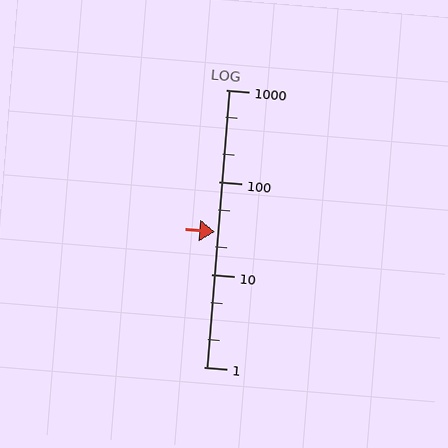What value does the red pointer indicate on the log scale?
The pointer indicates approximately 29.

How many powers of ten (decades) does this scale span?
The scale spans 3 decades, from 1 to 1000.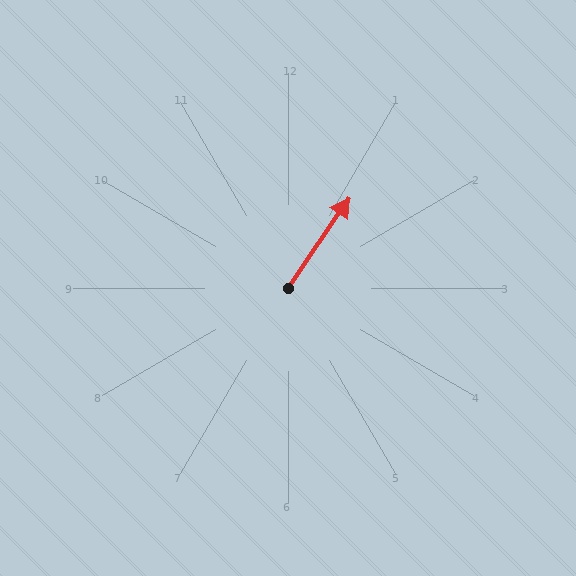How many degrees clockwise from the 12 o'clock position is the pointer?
Approximately 34 degrees.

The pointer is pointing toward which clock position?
Roughly 1 o'clock.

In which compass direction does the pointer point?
Northeast.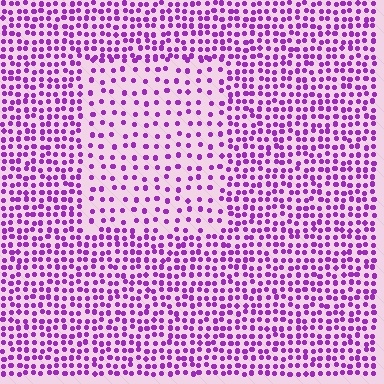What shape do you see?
I see a rectangle.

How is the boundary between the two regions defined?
The boundary is defined by a change in element density (approximately 2.0x ratio). All elements are the same color, size, and shape.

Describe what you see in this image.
The image contains small purple elements arranged at two different densities. A rectangle-shaped region is visible where the elements are less densely packed than the surrounding area.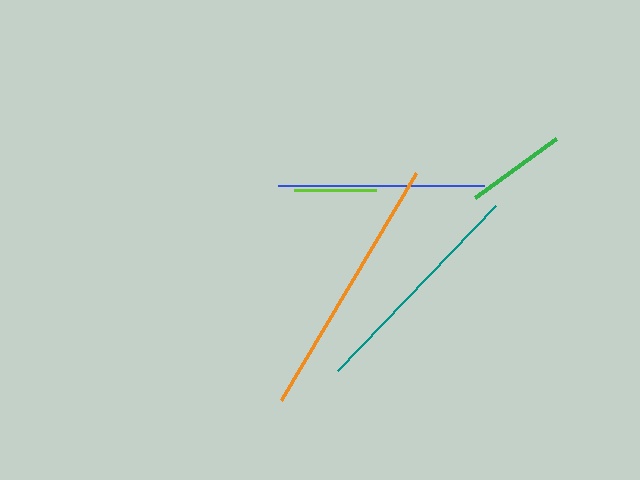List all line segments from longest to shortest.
From longest to shortest: orange, teal, blue, green, lime.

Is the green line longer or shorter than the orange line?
The orange line is longer than the green line.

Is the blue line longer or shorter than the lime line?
The blue line is longer than the lime line.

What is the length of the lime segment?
The lime segment is approximately 82 pixels long.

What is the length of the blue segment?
The blue segment is approximately 206 pixels long.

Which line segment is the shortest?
The lime line is the shortest at approximately 82 pixels.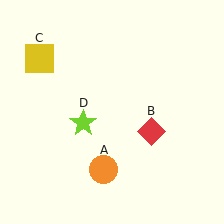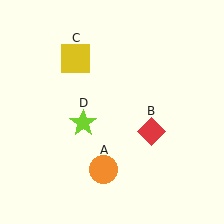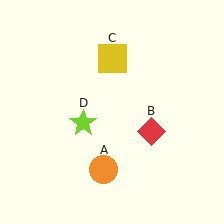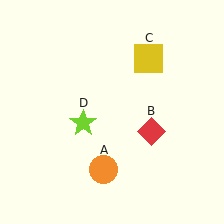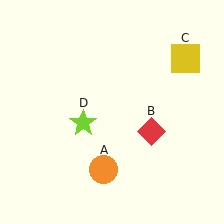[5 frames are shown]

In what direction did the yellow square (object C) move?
The yellow square (object C) moved right.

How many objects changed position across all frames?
1 object changed position: yellow square (object C).